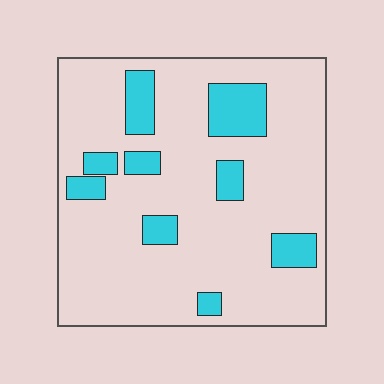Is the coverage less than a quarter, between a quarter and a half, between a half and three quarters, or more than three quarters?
Less than a quarter.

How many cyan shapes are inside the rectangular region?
9.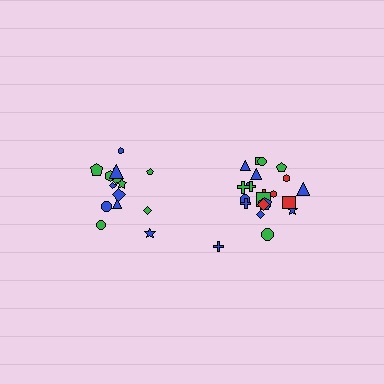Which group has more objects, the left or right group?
The right group.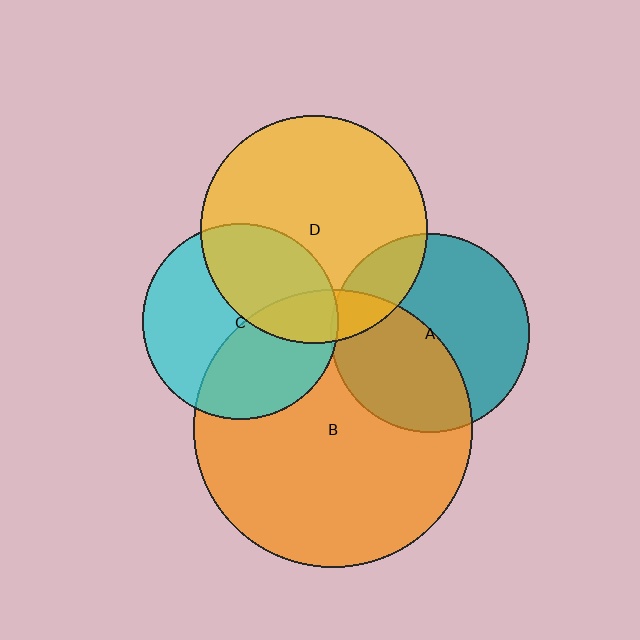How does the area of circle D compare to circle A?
Approximately 1.3 times.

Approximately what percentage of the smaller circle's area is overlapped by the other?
Approximately 15%.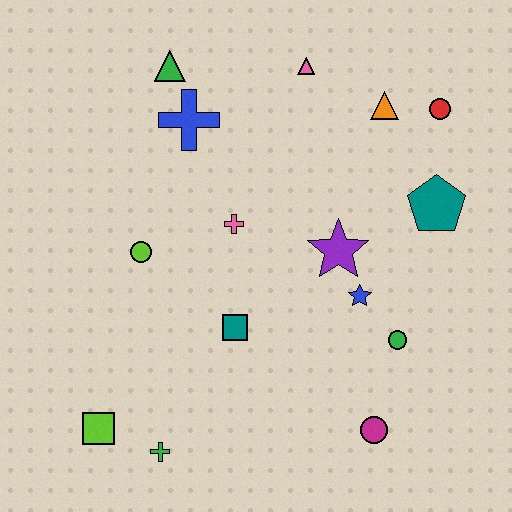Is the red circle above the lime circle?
Yes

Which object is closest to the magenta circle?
The green circle is closest to the magenta circle.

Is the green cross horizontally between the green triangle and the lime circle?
Yes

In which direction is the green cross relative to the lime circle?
The green cross is below the lime circle.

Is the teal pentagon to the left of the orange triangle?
No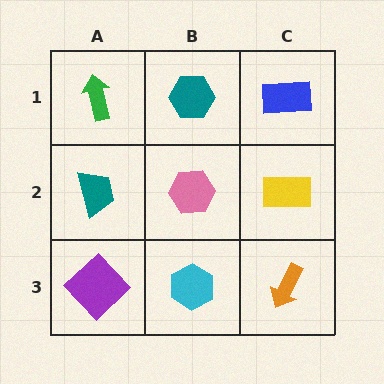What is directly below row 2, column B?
A cyan hexagon.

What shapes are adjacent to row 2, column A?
A green arrow (row 1, column A), a purple diamond (row 3, column A), a pink hexagon (row 2, column B).